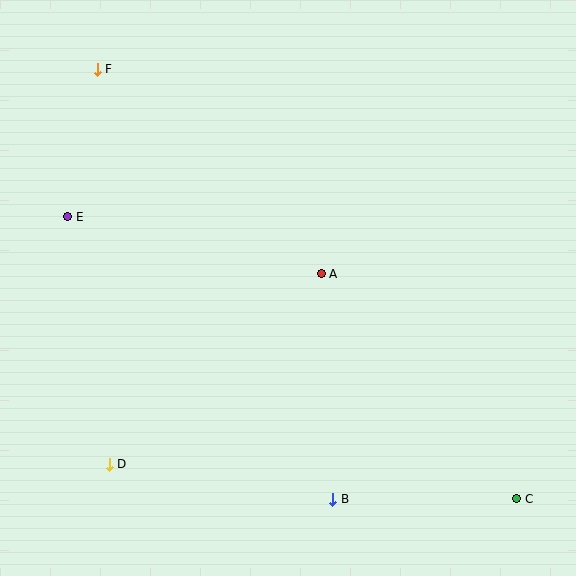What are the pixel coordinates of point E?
Point E is at (68, 217).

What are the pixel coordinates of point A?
Point A is at (321, 274).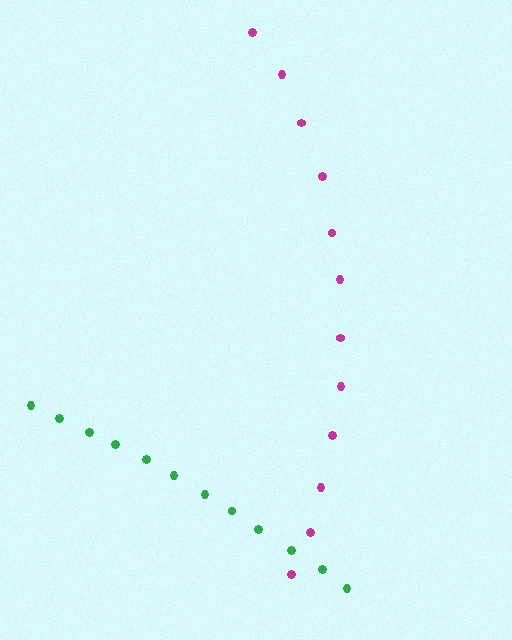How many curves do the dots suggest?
There are 2 distinct paths.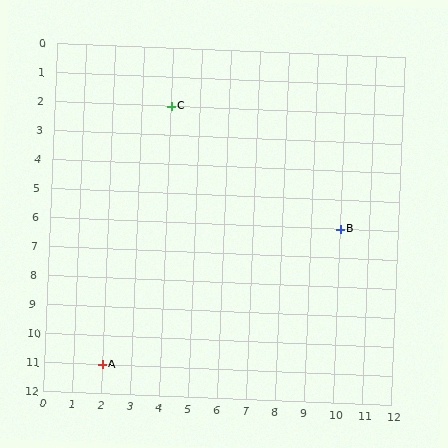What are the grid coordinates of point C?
Point C is at grid coordinates (4, 2).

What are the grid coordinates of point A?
Point A is at grid coordinates (2, 11).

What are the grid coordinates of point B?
Point B is at grid coordinates (10, 6).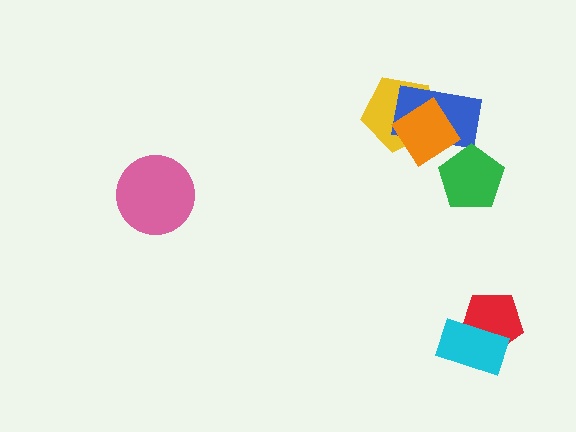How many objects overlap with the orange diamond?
2 objects overlap with the orange diamond.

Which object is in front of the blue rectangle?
The orange diamond is in front of the blue rectangle.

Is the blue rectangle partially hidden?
Yes, it is partially covered by another shape.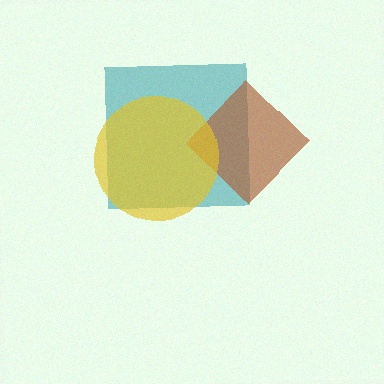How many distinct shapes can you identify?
There are 3 distinct shapes: a teal square, a brown diamond, a yellow circle.